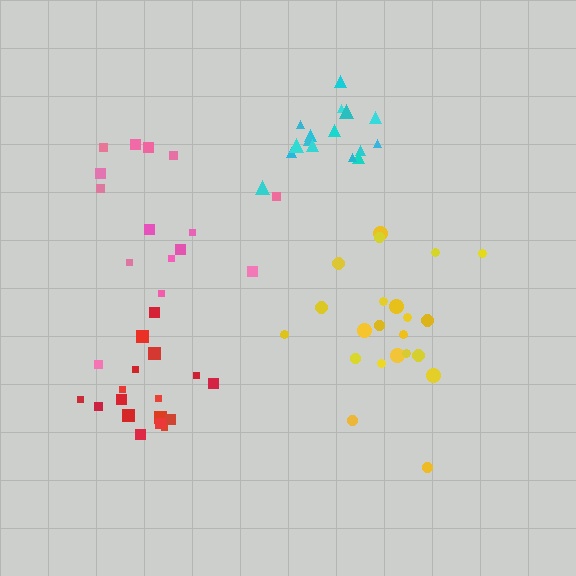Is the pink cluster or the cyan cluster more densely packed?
Cyan.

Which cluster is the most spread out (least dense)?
Pink.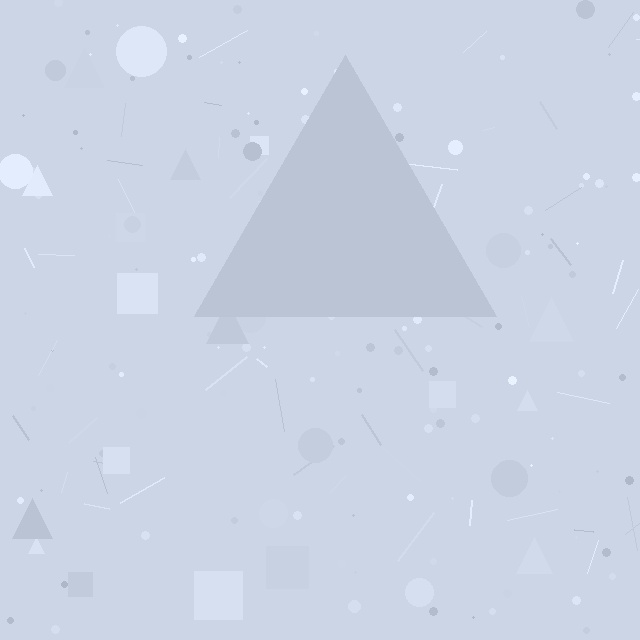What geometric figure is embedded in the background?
A triangle is embedded in the background.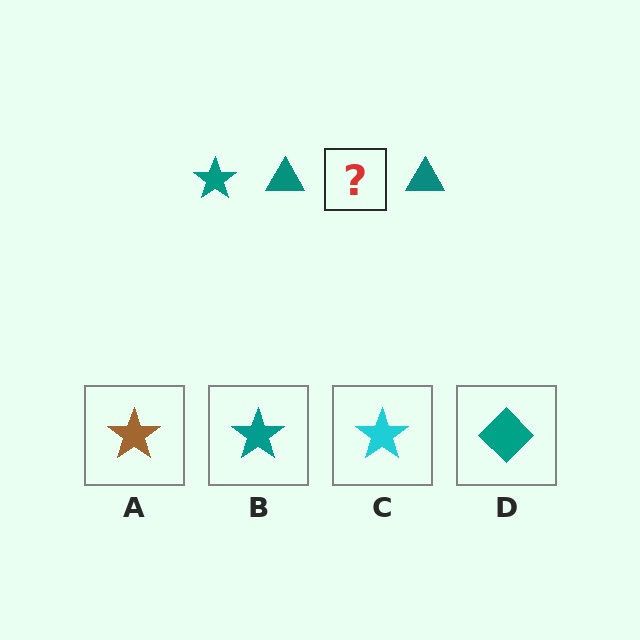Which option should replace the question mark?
Option B.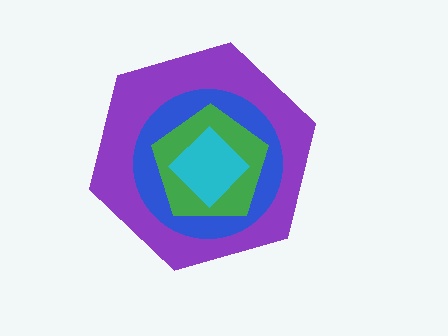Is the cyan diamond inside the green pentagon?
Yes.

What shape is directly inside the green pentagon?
The cyan diamond.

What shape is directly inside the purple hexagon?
The blue circle.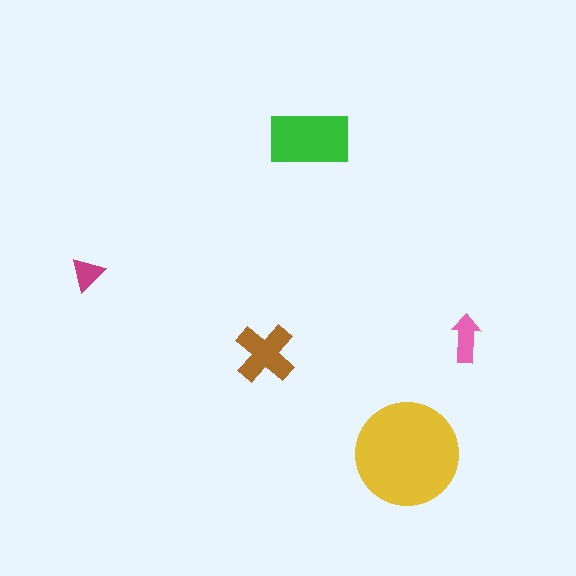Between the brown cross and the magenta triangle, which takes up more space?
The brown cross.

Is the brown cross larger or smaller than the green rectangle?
Smaller.